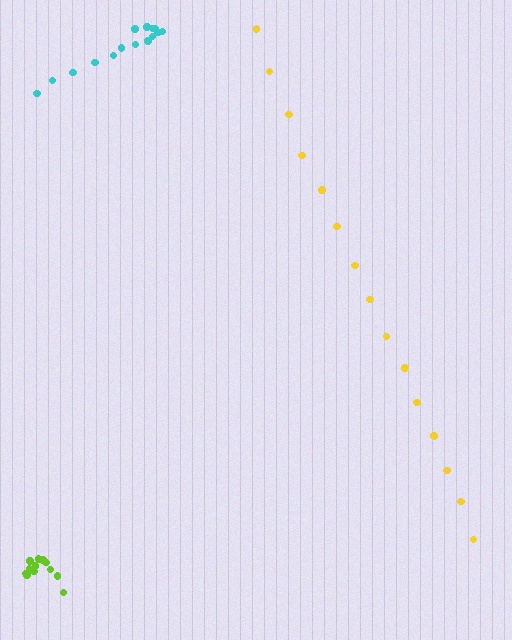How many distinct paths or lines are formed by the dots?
There are 3 distinct paths.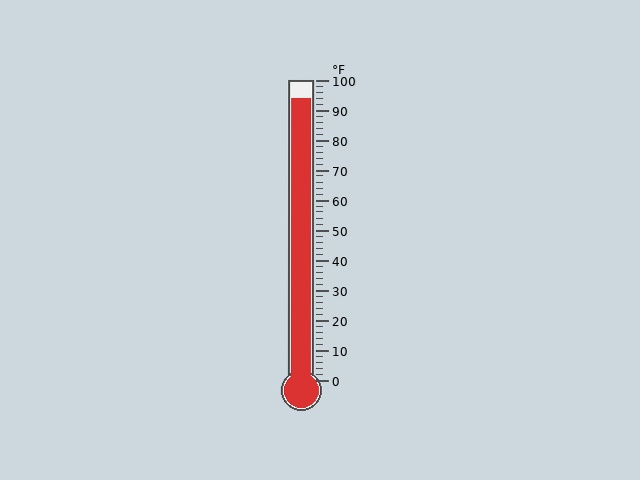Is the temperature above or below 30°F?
The temperature is above 30°F.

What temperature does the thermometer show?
The thermometer shows approximately 94°F.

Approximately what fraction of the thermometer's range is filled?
The thermometer is filled to approximately 95% of its range.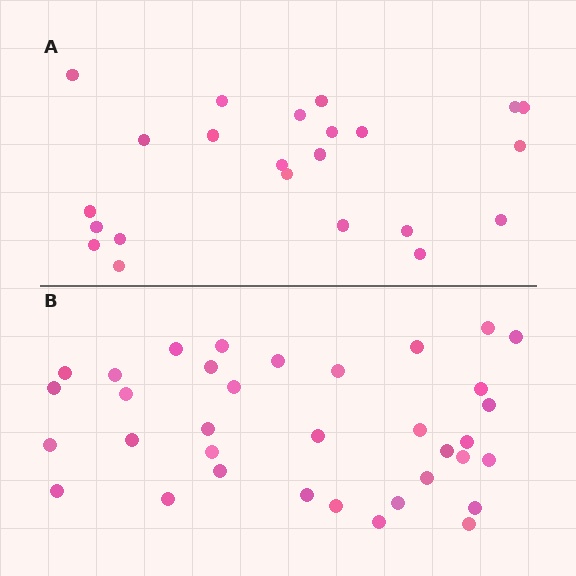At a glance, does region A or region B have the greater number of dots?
Region B (the bottom region) has more dots.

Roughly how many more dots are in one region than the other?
Region B has roughly 12 or so more dots than region A.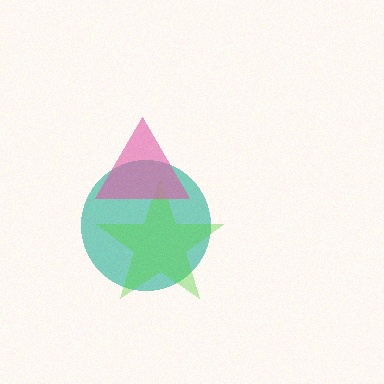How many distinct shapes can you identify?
There are 3 distinct shapes: a teal circle, a lime star, a pink triangle.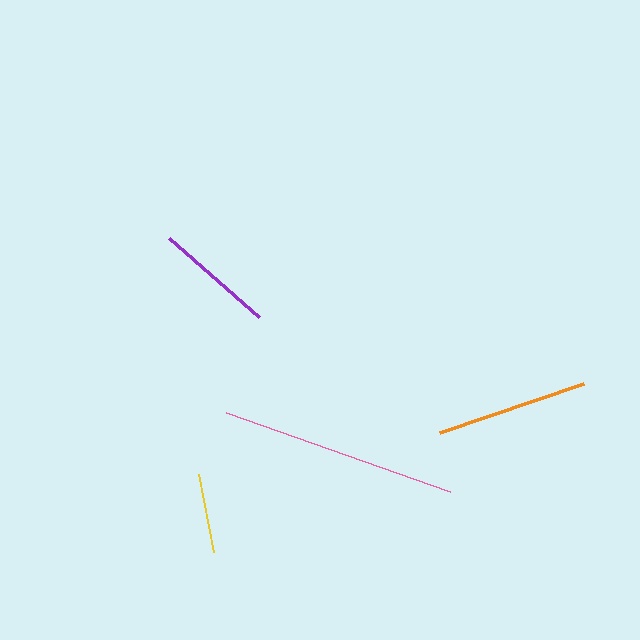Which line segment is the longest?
The pink line is the longest at approximately 238 pixels.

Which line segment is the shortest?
The yellow line is the shortest at approximately 79 pixels.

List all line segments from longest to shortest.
From longest to shortest: pink, orange, purple, yellow.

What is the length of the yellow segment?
The yellow segment is approximately 79 pixels long.